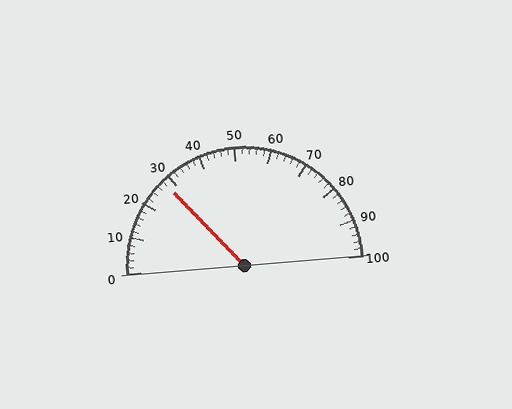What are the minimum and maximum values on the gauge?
The gauge ranges from 0 to 100.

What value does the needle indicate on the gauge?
The needle indicates approximately 28.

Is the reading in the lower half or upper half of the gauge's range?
The reading is in the lower half of the range (0 to 100).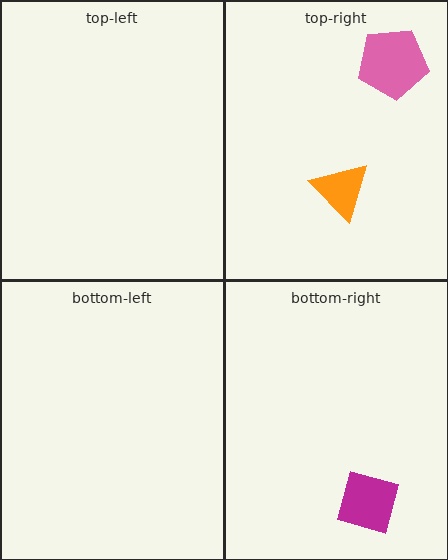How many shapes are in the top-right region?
2.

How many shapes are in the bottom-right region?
1.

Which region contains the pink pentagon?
The top-right region.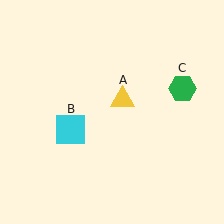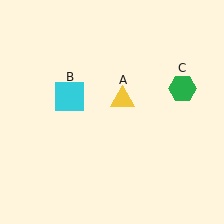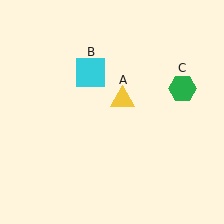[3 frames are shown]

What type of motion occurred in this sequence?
The cyan square (object B) rotated clockwise around the center of the scene.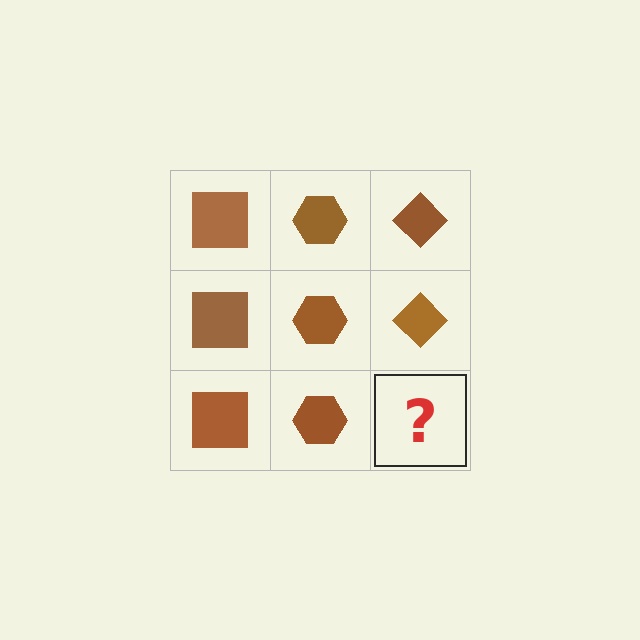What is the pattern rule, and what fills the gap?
The rule is that each column has a consistent shape. The gap should be filled with a brown diamond.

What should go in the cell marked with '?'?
The missing cell should contain a brown diamond.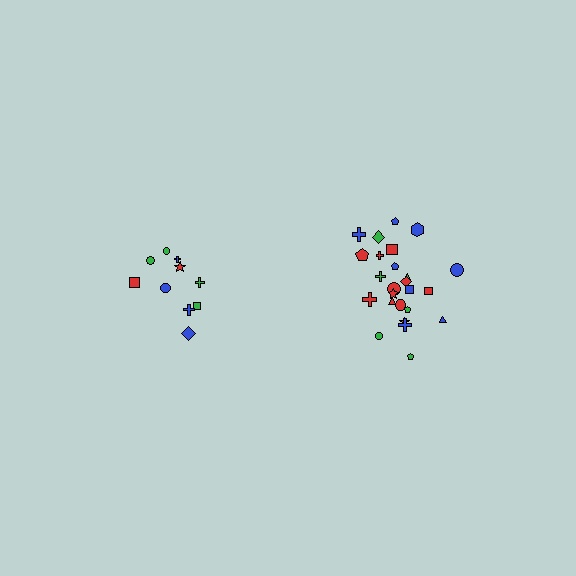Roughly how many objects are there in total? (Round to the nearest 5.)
Roughly 35 objects in total.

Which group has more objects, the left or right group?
The right group.